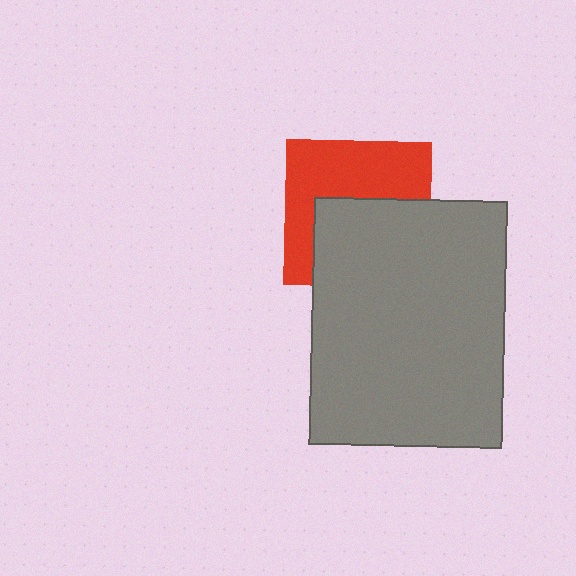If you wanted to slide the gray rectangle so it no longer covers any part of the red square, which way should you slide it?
Slide it down — that is the most direct way to separate the two shapes.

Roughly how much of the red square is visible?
About half of it is visible (roughly 50%).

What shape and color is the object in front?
The object in front is a gray rectangle.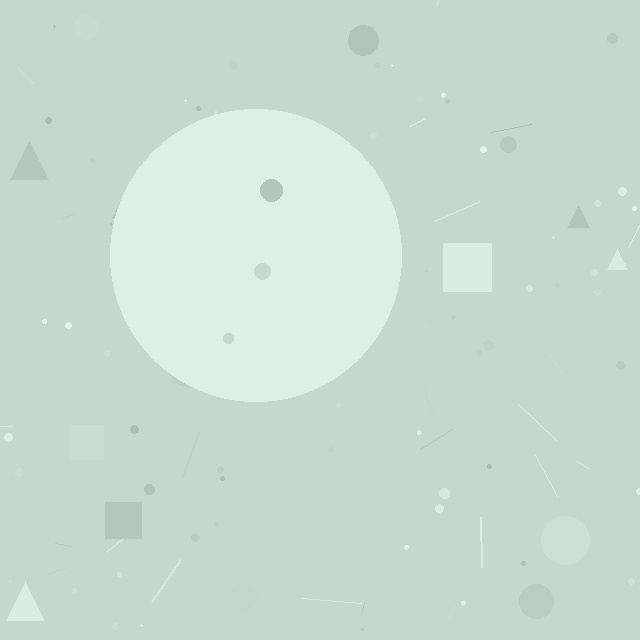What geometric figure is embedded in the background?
A circle is embedded in the background.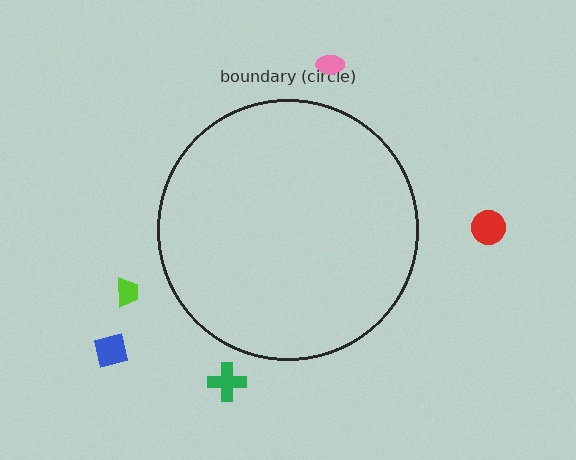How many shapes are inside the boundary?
0 inside, 5 outside.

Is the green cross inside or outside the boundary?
Outside.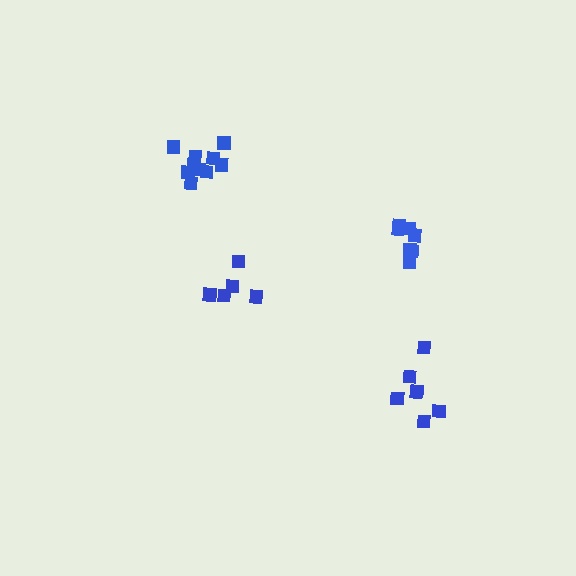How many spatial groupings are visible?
There are 4 spatial groupings.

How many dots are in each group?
Group 1: 7 dots, Group 2: 5 dots, Group 3: 10 dots, Group 4: 7 dots (29 total).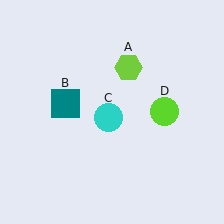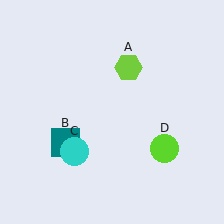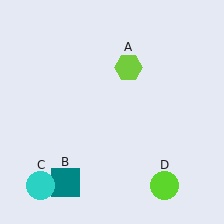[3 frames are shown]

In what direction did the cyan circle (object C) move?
The cyan circle (object C) moved down and to the left.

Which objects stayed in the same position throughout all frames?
Lime hexagon (object A) remained stationary.